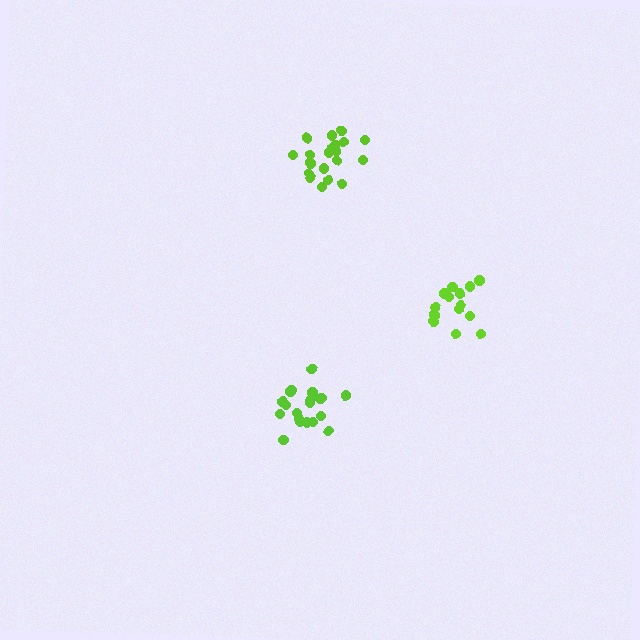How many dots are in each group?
Group 1: 20 dots, Group 2: 19 dots, Group 3: 14 dots (53 total).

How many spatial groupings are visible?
There are 3 spatial groupings.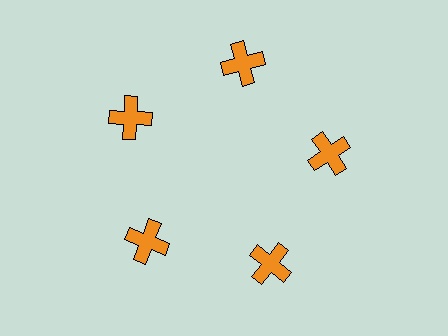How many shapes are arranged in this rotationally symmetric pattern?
There are 5 shapes, arranged in 5 groups of 1.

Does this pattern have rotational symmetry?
Yes, this pattern has 5-fold rotational symmetry. It looks the same after rotating 72 degrees around the center.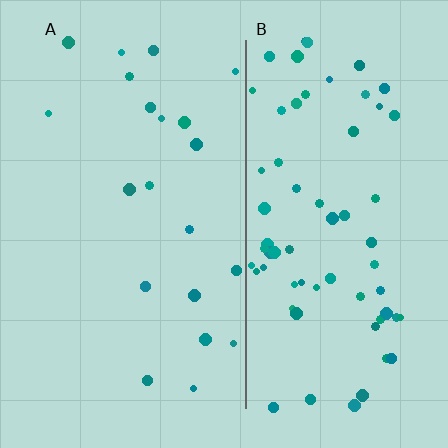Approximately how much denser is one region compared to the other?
Approximately 3.3× — region B over region A.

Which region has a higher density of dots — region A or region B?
B (the right).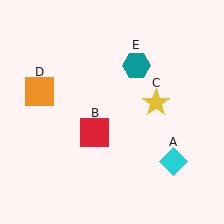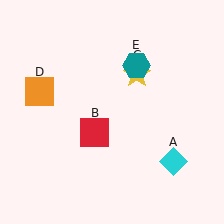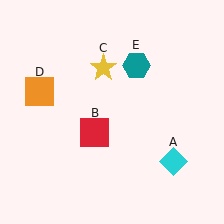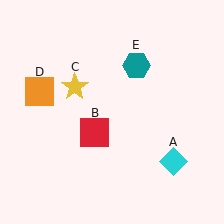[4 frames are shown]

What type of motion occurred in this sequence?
The yellow star (object C) rotated counterclockwise around the center of the scene.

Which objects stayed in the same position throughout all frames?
Cyan diamond (object A) and red square (object B) and orange square (object D) and teal hexagon (object E) remained stationary.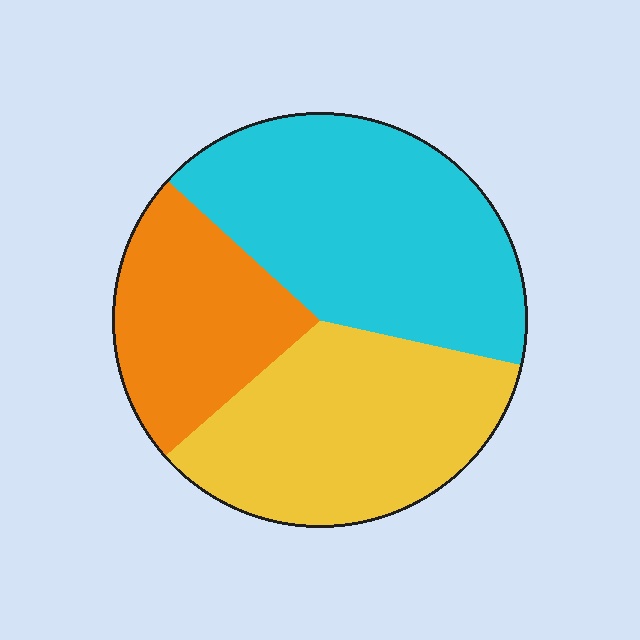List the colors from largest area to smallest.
From largest to smallest: cyan, yellow, orange.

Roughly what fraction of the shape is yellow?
Yellow takes up between a third and a half of the shape.